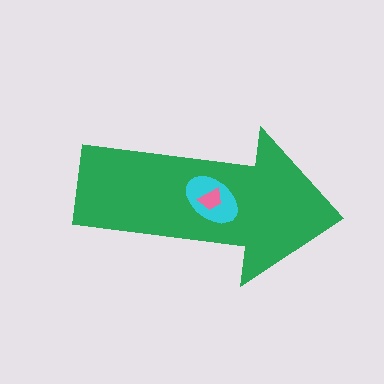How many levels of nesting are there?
3.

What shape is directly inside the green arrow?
The cyan ellipse.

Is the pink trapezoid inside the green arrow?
Yes.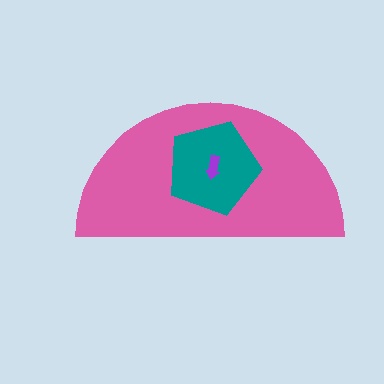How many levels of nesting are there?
3.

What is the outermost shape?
The pink semicircle.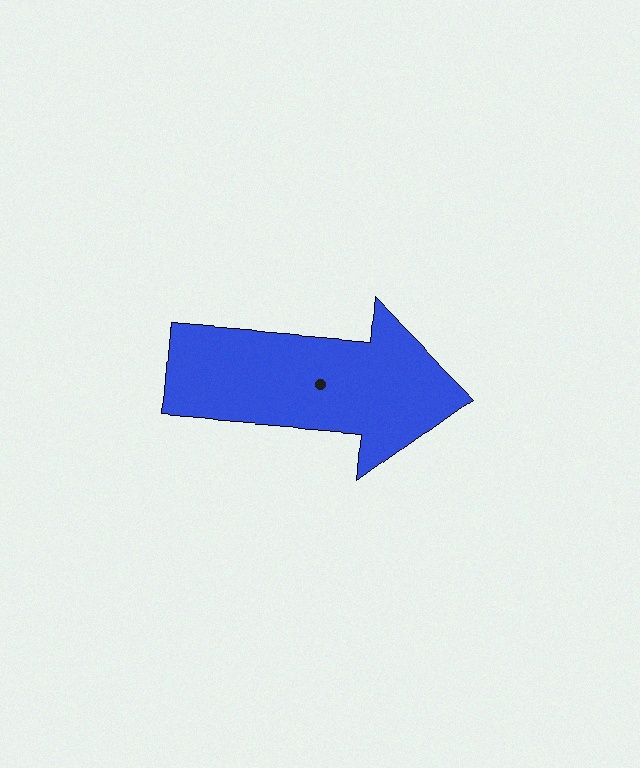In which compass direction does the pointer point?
East.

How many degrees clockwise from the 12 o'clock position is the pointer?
Approximately 95 degrees.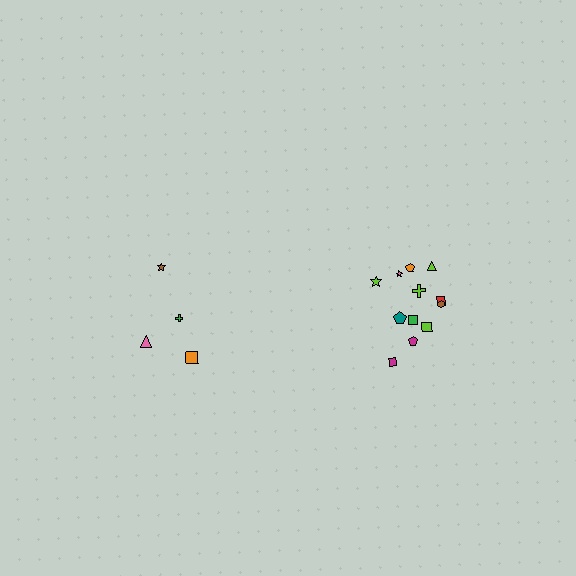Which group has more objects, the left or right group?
The right group.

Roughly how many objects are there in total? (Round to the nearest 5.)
Roughly 15 objects in total.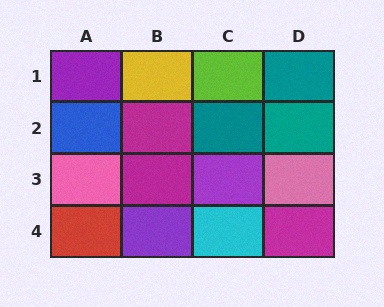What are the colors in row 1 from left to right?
Purple, yellow, lime, teal.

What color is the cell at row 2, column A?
Blue.